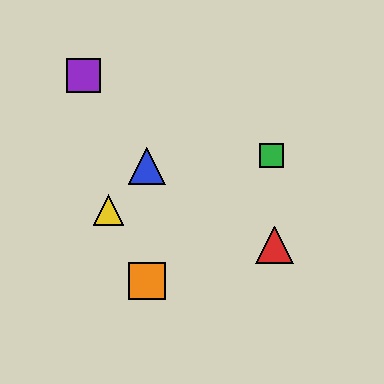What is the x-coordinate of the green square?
The green square is at x≈272.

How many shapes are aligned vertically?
2 shapes (the blue triangle, the orange square) are aligned vertically.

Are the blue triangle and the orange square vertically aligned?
Yes, both are at x≈147.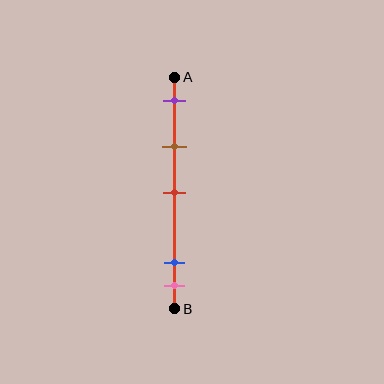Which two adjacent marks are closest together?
The blue and pink marks are the closest adjacent pair.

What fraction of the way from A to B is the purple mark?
The purple mark is approximately 10% (0.1) of the way from A to B.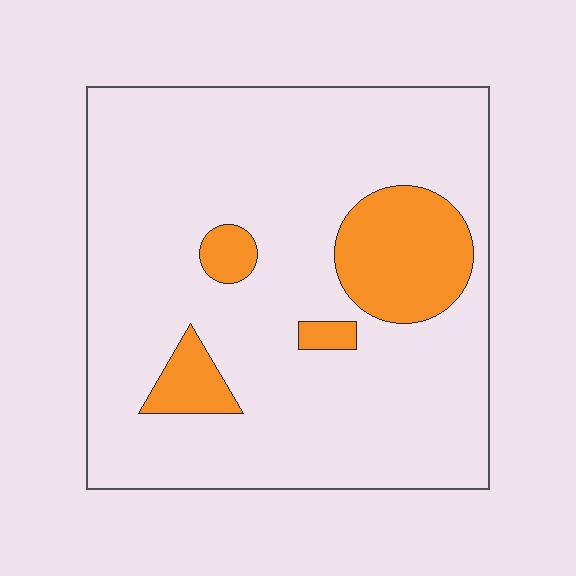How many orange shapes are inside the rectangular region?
4.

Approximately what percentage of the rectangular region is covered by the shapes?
Approximately 15%.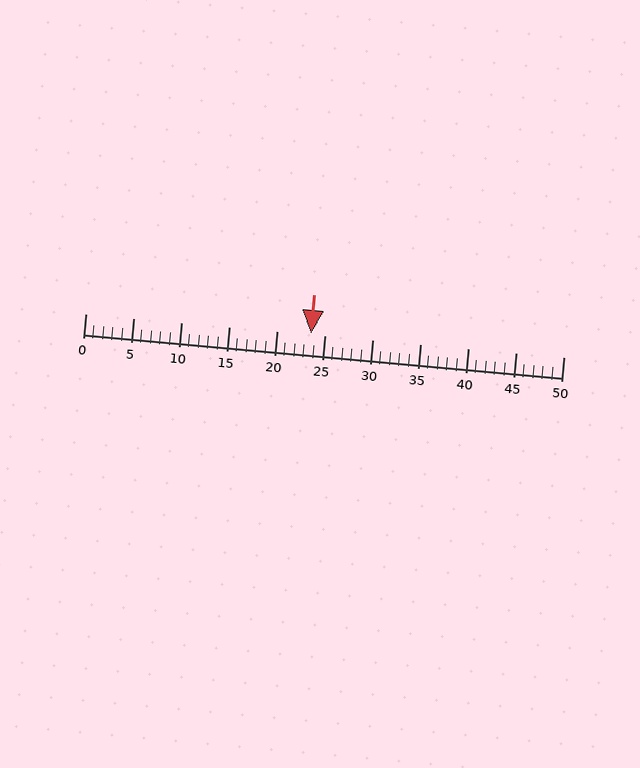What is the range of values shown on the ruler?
The ruler shows values from 0 to 50.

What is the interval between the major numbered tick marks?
The major tick marks are spaced 5 units apart.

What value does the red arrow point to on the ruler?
The red arrow points to approximately 24.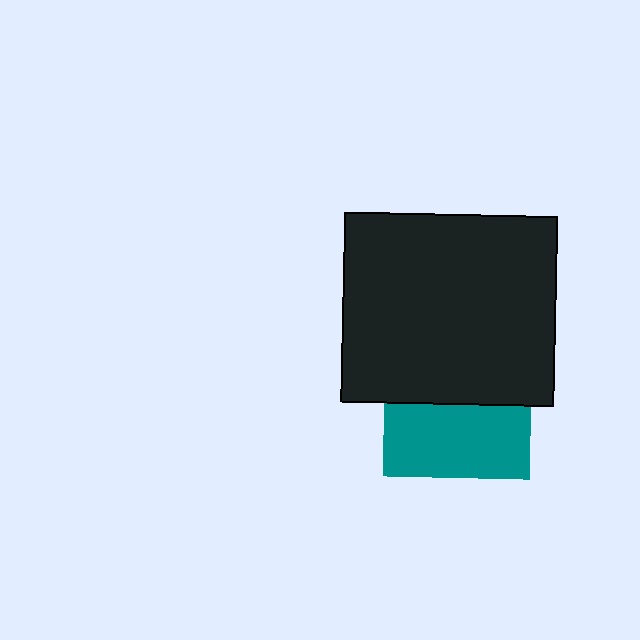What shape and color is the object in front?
The object in front is a black rectangle.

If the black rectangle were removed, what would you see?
You would see the complete teal square.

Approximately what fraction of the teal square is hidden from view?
Roughly 50% of the teal square is hidden behind the black rectangle.